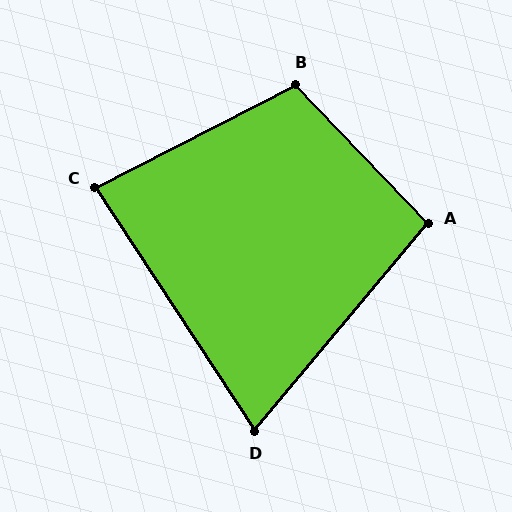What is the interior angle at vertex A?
Approximately 96 degrees (obtuse).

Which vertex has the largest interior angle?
B, at approximately 107 degrees.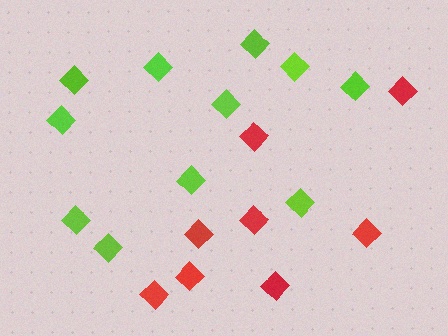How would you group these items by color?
There are 2 groups: one group of red diamonds (8) and one group of lime diamonds (11).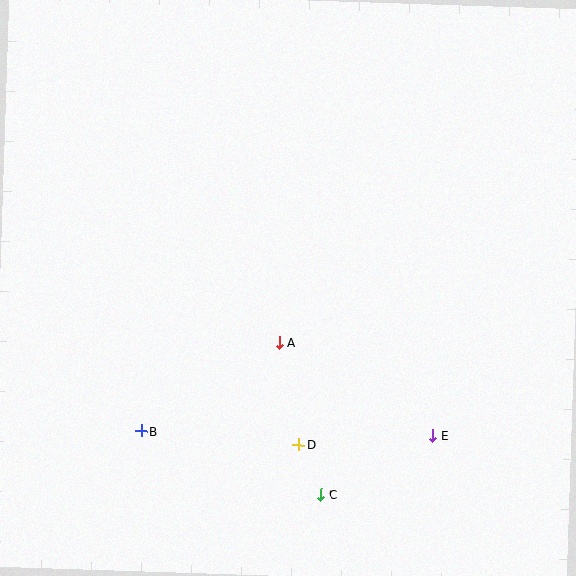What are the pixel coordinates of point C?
Point C is at (321, 494).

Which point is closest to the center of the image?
Point A at (279, 343) is closest to the center.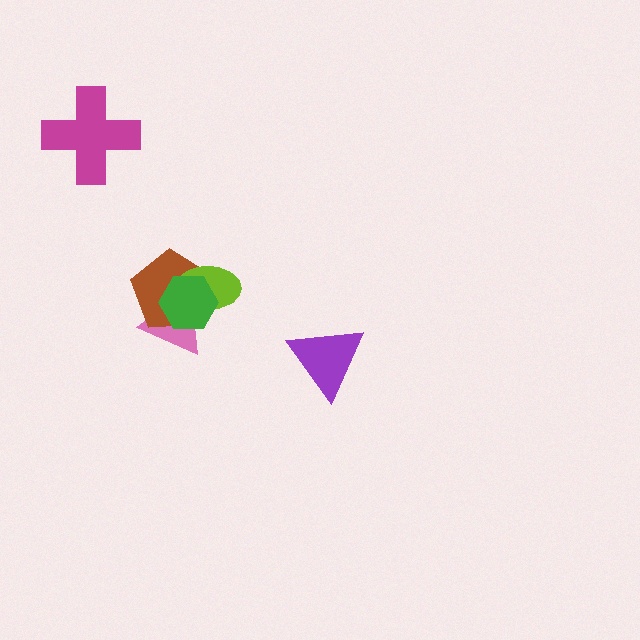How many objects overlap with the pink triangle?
3 objects overlap with the pink triangle.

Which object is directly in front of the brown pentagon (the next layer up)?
The lime ellipse is directly in front of the brown pentagon.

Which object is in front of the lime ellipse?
The green hexagon is in front of the lime ellipse.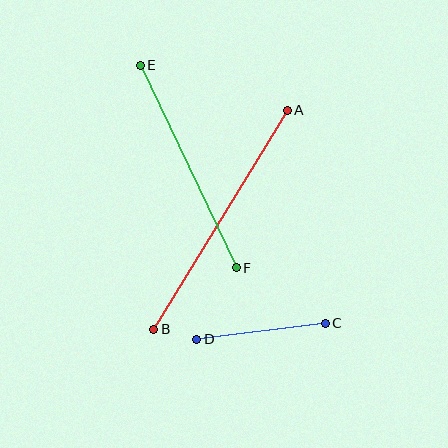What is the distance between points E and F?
The distance is approximately 224 pixels.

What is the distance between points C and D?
The distance is approximately 129 pixels.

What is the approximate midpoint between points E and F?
The midpoint is at approximately (188, 167) pixels.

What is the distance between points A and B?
The distance is approximately 257 pixels.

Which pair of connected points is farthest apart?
Points A and B are farthest apart.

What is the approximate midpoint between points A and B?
The midpoint is at approximately (221, 220) pixels.